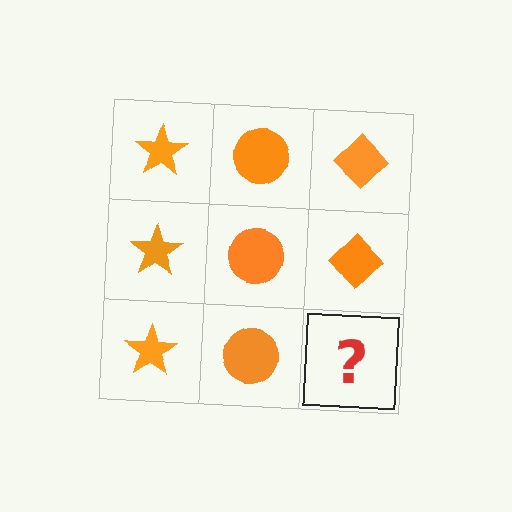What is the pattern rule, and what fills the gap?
The rule is that each column has a consistent shape. The gap should be filled with an orange diamond.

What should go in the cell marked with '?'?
The missing cell should contain an orange diamond.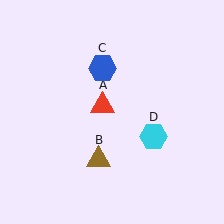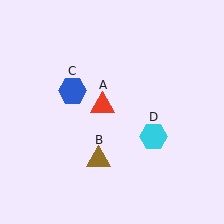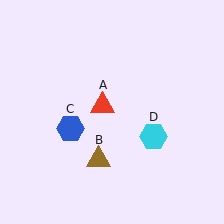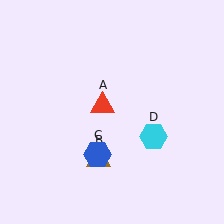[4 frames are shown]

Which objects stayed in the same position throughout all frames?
Red triangle (object A) and brown triangle (object B) and cyan hexagon (object D) remained stationary.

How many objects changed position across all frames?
1 object changed position: blue hexagon (object C).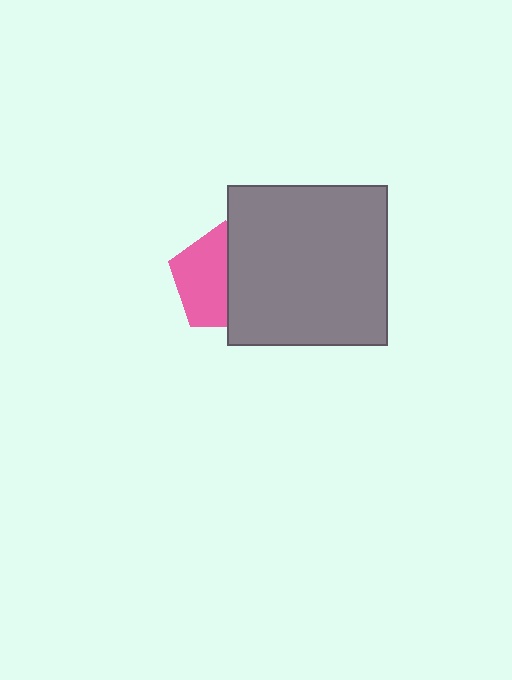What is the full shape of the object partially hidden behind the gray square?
The partially hidden object is a pink pentagon.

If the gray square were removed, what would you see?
You would see the complete pink pentagon.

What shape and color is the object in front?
The object in front is a gray square.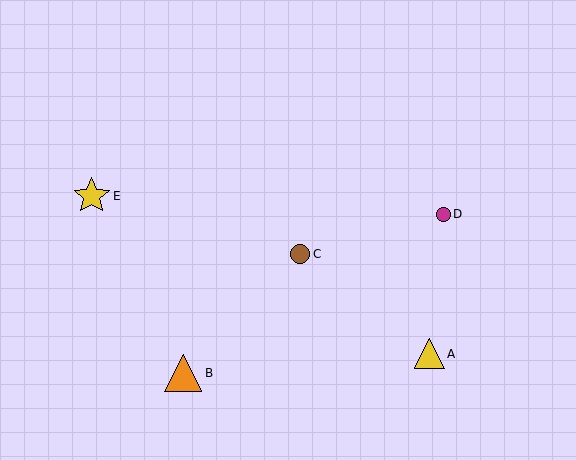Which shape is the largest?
The orange triangle (labeled B) is the largest.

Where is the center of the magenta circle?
The center of the magenta circle is at (444, 214).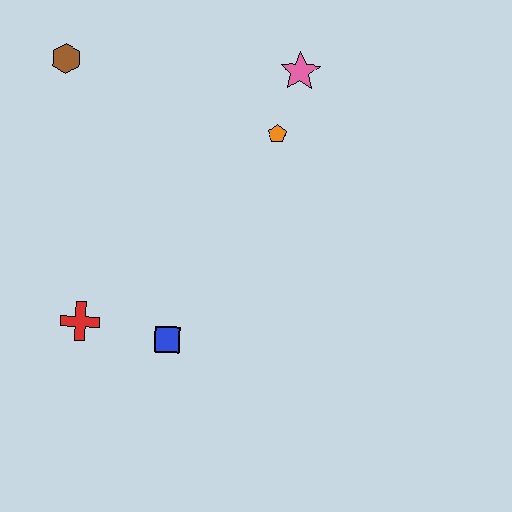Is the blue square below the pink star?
Yes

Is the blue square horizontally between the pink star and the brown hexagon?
Yes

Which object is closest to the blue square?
The red cross is closest to the blue square.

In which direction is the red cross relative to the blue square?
The red cross is to the left of the blue square.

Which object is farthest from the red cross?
The pink star is farthest from the red cross.